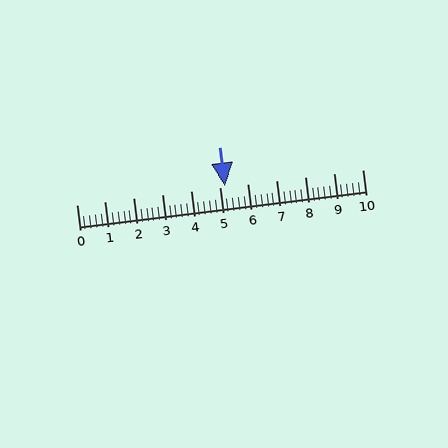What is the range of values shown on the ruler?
The ruler shows values from 0 to 10.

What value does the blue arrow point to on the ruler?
The blue arrow points to approximately 5.2.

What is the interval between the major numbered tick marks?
The major tick marks are spaced 1 units apart.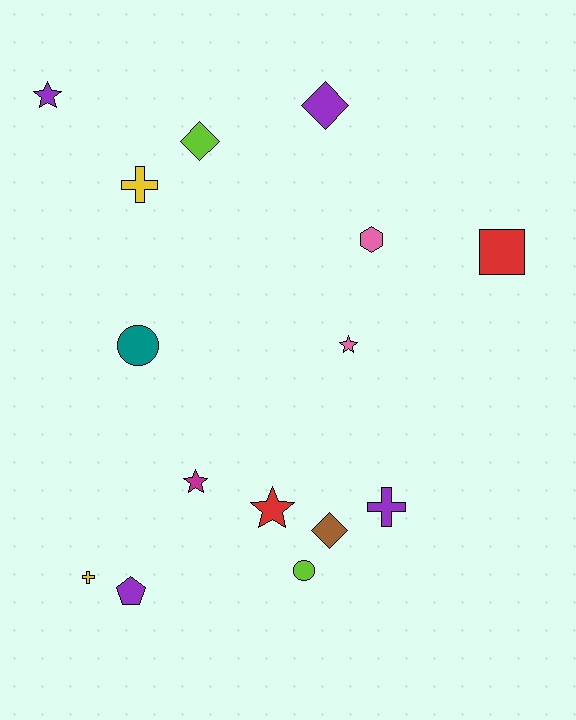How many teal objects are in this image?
There is 1 teal object.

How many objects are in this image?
There are 15 objects.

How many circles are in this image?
There are 2 circles.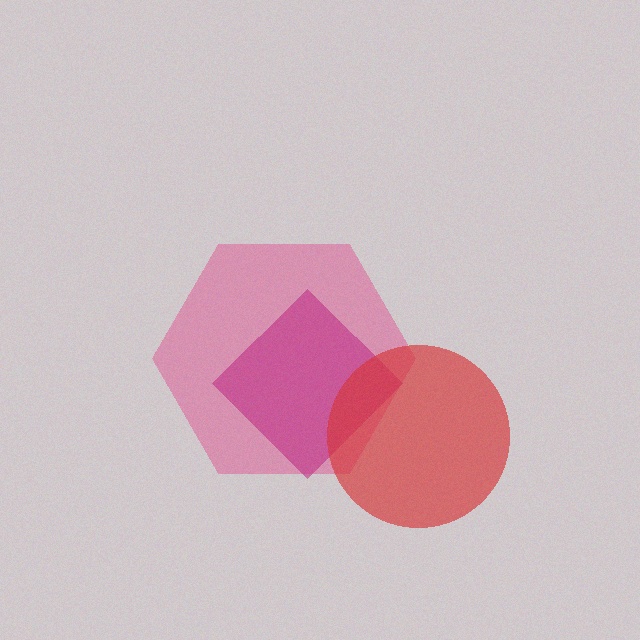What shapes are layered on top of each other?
The layered shapes are: a pink hexagon, a magenta diamond, a red circle.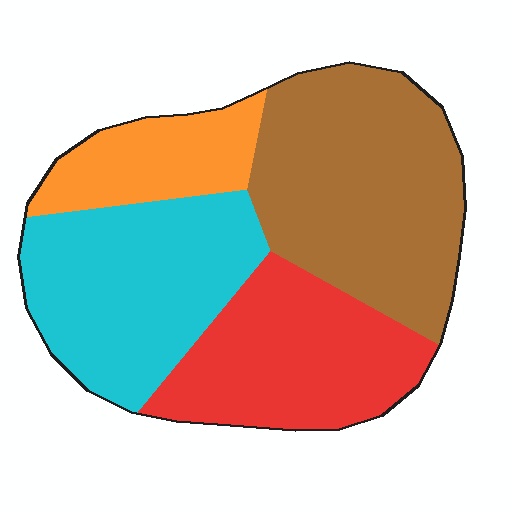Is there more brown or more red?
Brown.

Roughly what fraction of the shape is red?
Red covers 24% of the shape.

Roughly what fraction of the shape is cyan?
Cyan takes up about one quarter (1/4) of the shape.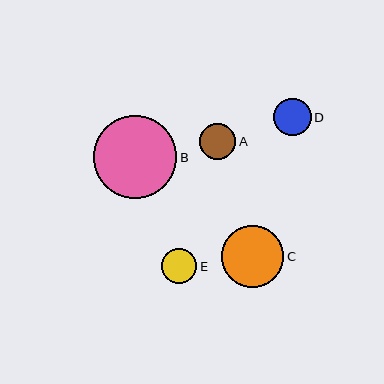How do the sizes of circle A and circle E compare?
Circle A and circle E are approximately the same size.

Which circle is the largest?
Circle B is the largest with a size of approximately 83 pixels.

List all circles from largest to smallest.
From largest to smallest: B, C, D, A, E.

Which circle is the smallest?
Circle E is the smallest with a size of approximately 35 pixels.